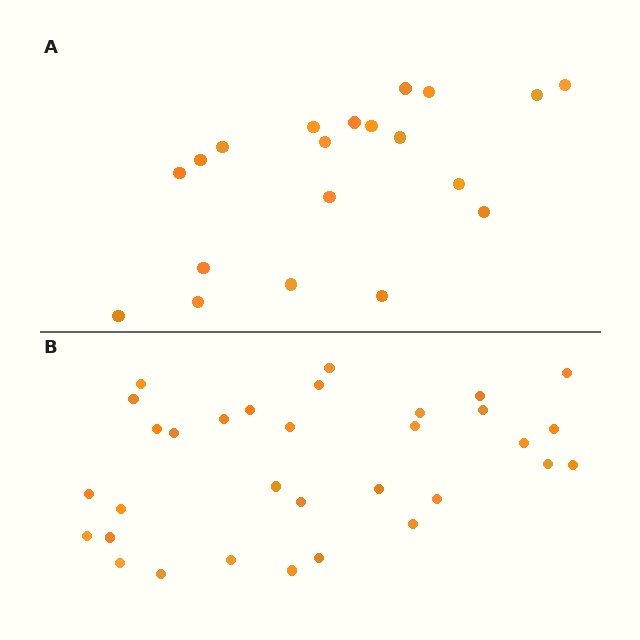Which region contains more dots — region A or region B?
Region B (the bottom region) has more dots.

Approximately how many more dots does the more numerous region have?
Region B has roughly 12 or so more dots than region A.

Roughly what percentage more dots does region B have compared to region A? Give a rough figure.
About 60% more.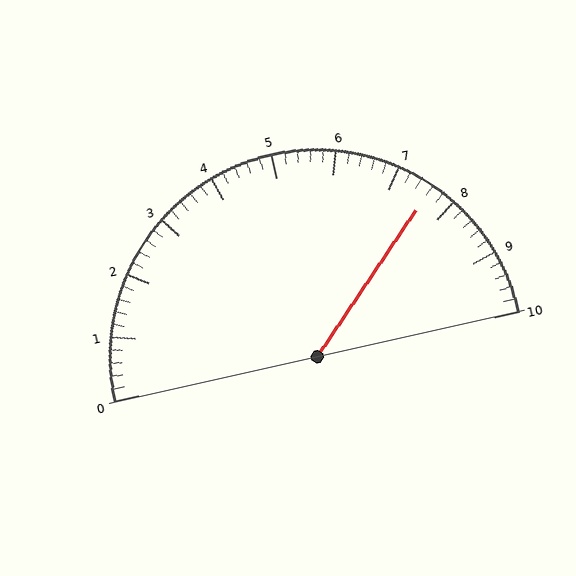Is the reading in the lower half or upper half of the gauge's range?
The reading is in the upper half of the range (0 to 10).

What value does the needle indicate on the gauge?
The needle indicates approximately 7.6.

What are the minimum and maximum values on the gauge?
The gauge ranges from 0 to 10.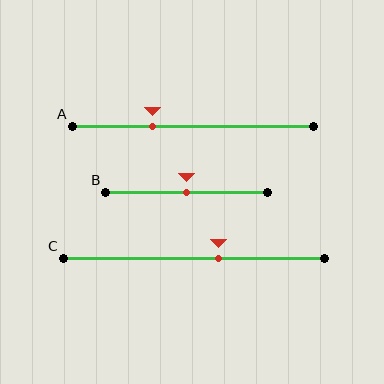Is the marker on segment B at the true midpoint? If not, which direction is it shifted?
Yes, the marker on segment B is at the true midpoint.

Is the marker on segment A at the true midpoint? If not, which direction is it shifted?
No, the marker on segment A is shifted to the left by about 17% of the segment length.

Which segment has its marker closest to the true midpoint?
Segment B has its marker closest to the true midpoint.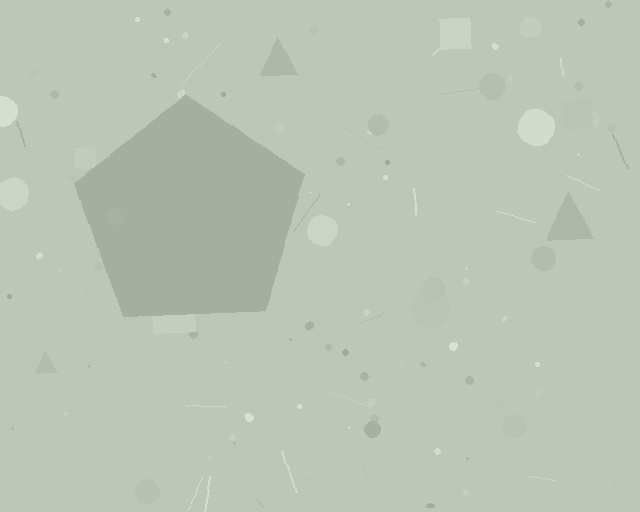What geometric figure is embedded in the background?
A pentagon is embedded in the background.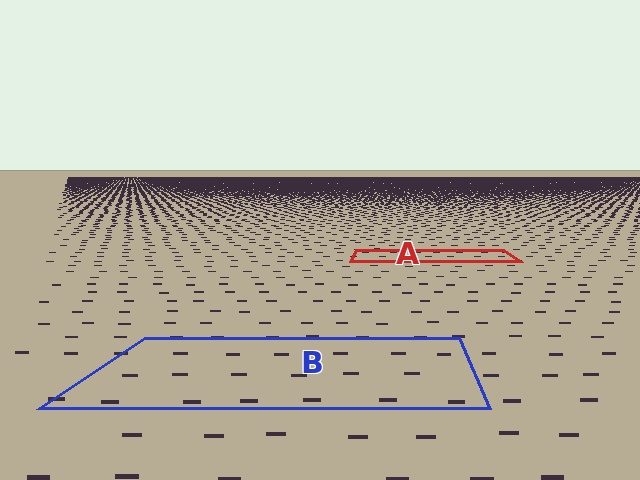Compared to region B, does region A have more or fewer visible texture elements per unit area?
Region A has more texture elements per unit area — they are packed more densely because it is farther away.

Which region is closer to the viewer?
Region B is closer. The texture elements there are larger and more spread out.